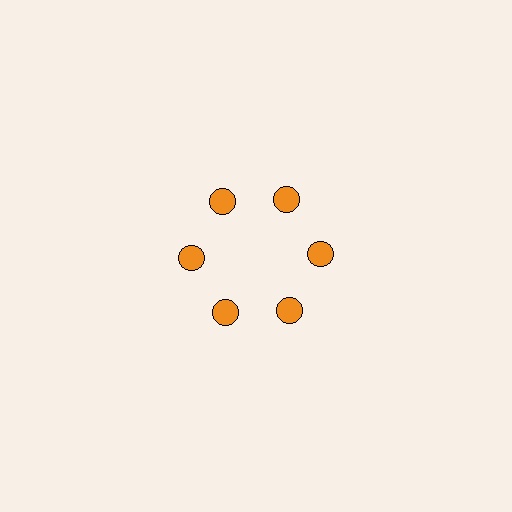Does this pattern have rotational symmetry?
Yes, this pattern has 6-fold rotational symmetry. It looks the same after rotating 60 degrees around the center.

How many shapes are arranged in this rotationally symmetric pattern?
There are 6 shapes, arranged in 6 groups of 1.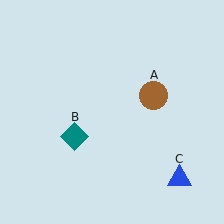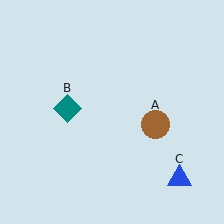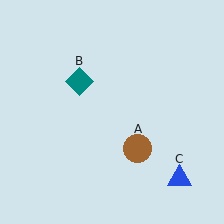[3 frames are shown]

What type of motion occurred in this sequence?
The brown circle (object A), teal diamond (object B) rotated clockwise around the center of the scene.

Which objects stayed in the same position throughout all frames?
Blue triangle (object C) remained stationary.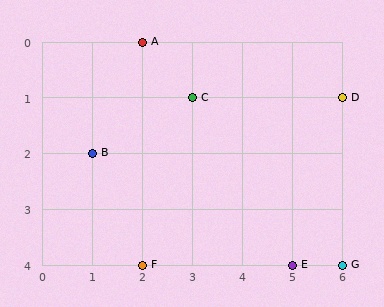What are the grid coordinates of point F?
Point F is at grid coordinates (2, 4).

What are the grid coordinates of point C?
Point C is at grid coordinates (3, 1).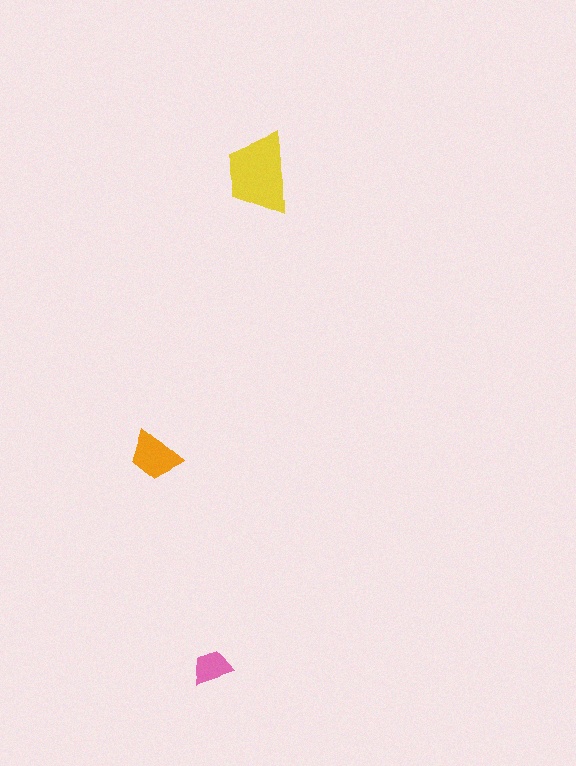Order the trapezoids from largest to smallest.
the yellow one, the orange one, the pink one.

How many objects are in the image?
There are 3 objects in the image.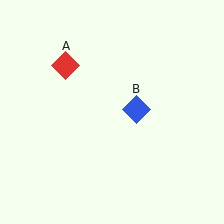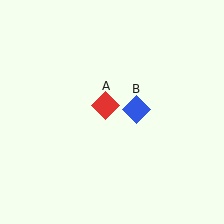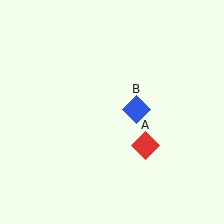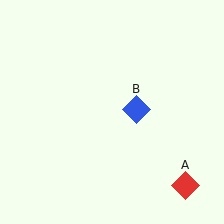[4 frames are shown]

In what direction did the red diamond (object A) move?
The red diamond (object A) moved down and to the right.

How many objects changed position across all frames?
1 object changed position: red diamond (object A).